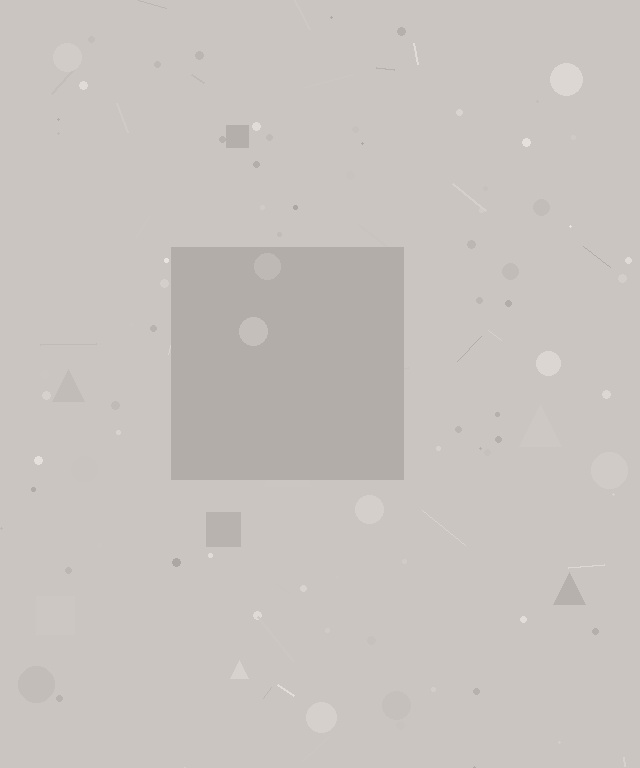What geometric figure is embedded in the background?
A square is embedded in the background.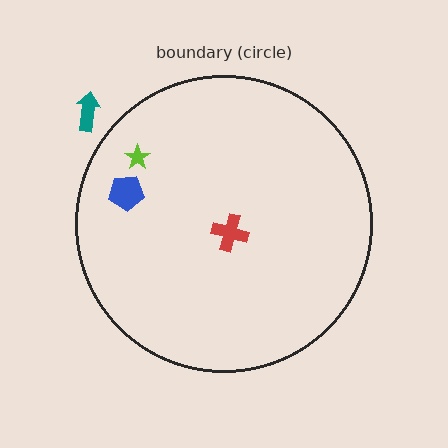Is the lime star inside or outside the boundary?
Inside.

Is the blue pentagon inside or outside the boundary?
Inside.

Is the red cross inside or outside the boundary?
Inside.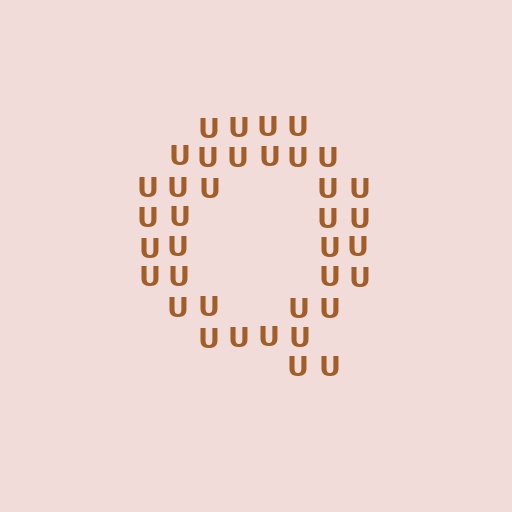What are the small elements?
The small elements are letter U's.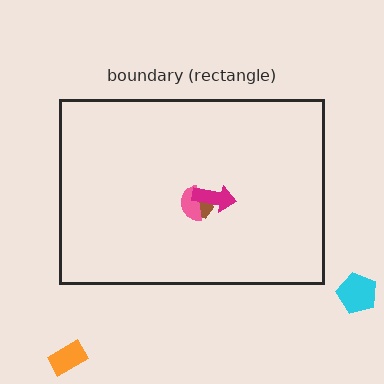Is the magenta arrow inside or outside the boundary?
Inside.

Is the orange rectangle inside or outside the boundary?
Outside.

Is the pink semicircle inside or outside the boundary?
Inside.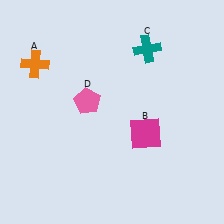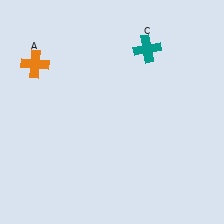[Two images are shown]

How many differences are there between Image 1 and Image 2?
There are 2 differences between the two images.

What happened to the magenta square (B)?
The magenta square (B) was removed in Image 2. It was in the bottom-right area of Image 1.